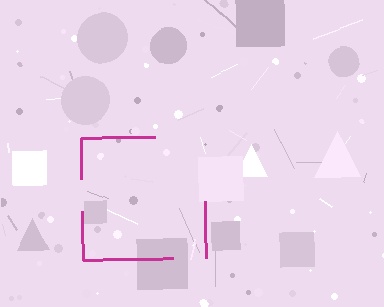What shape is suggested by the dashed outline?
The dashed outline suggests a square.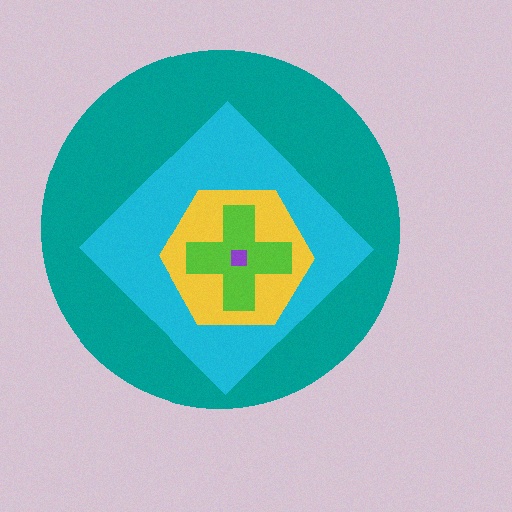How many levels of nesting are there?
5.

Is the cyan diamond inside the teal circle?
Yes.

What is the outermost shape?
The teal circle.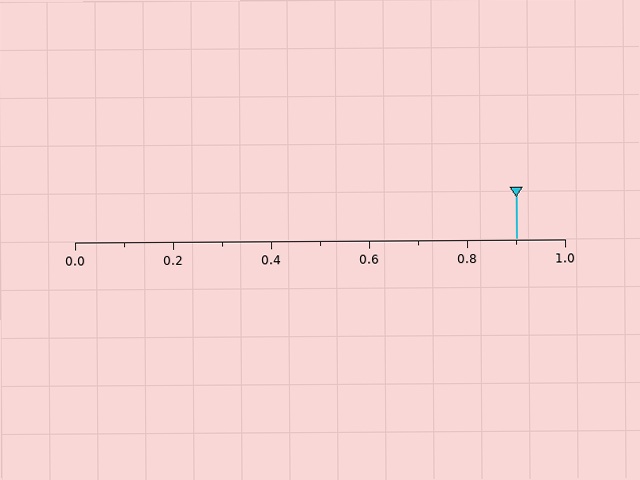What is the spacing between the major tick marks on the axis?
The major ticks are spaced 0.2 apart.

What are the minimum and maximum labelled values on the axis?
The axis runs from 0.0 to 1.0.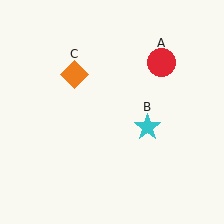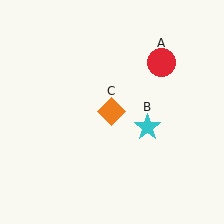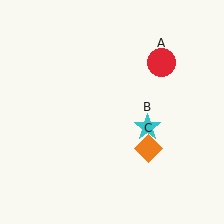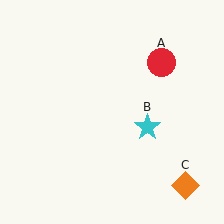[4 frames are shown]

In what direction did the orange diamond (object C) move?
The orange diamond (object C) moved down and to the right.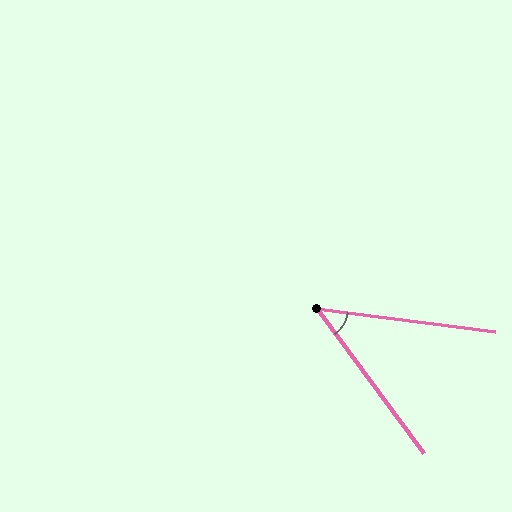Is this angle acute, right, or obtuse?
It is acute.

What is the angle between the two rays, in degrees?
Approximately 46 degrees.